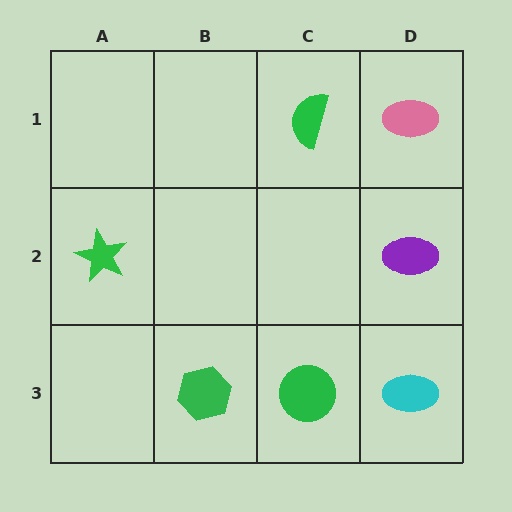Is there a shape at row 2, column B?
No, that cell is empty.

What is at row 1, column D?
A pink ellipse.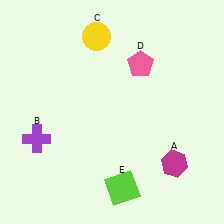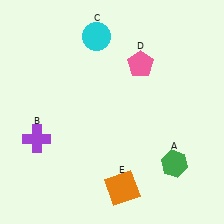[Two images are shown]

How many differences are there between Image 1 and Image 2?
There are 3 differences between the two images.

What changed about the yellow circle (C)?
In Image 1, C is yellow. In Image 2, it changed to cyan.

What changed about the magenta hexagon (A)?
In Image 1, A is magenta. In Image 2, it changed to green.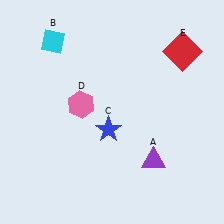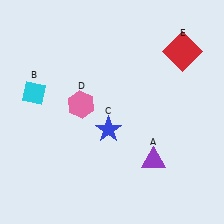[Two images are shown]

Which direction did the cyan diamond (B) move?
The cyan diamond (B) moved down.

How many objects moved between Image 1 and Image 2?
1 object moved between the two images.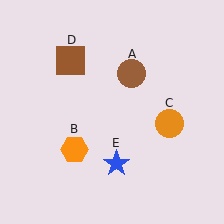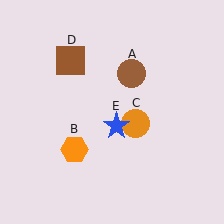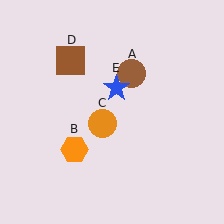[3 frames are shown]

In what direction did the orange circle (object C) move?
The orange circle (object C) moved left.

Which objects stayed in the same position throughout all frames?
Brown circle (object A) and orange hexagon (object B) and brown square (object D) remained stationary.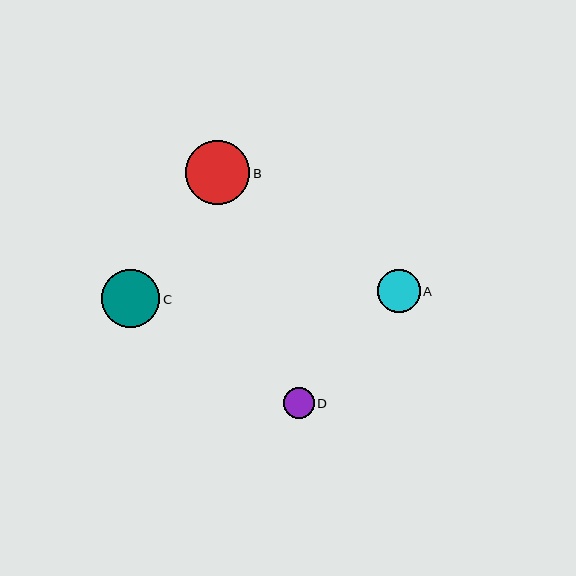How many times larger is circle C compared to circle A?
Circle C is approximately 1.3 times the size of circle A.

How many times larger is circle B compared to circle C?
Circle B is approximately 1.1 times the size of circle C.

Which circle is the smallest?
Circle D is the smallest with a size of approximately 31 pixels.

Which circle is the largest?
Circle B is the largest with a size of approximately 65 pixels.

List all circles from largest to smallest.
From largest to smallest: B, C, A, D.